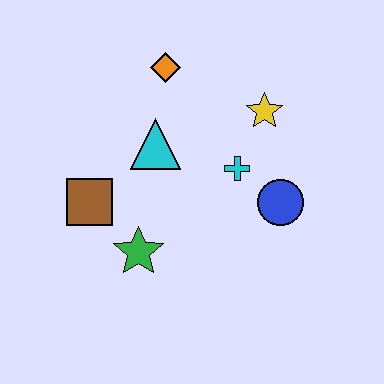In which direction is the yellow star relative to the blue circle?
The yellow star is above the blue circle.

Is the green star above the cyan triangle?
No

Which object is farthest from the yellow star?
The brown square is farthest from the yellow star.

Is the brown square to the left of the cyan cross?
Yes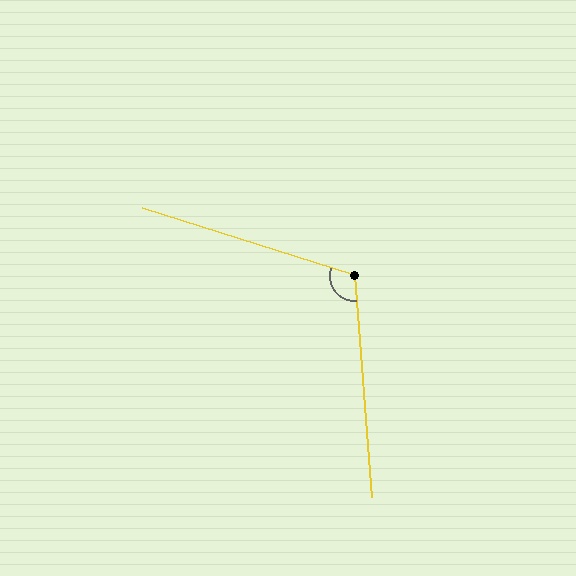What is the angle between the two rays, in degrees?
Approximately 112 degrees.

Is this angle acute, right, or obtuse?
It is obtuse.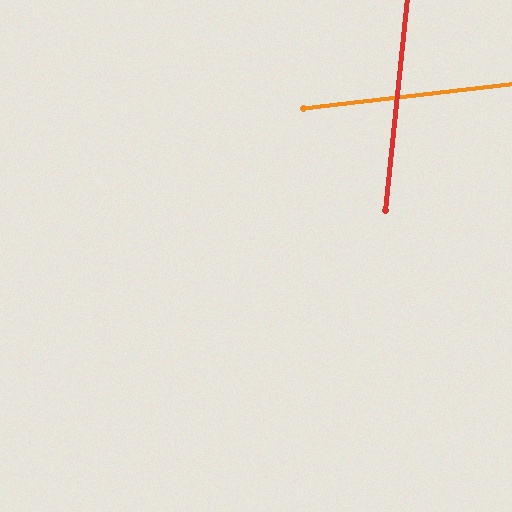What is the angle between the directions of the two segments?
Approximately 78 degrees.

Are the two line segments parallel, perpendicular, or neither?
Neither parallel nor perpendicular — they differ by about 78°.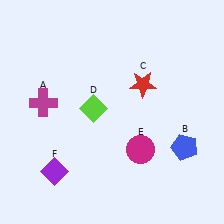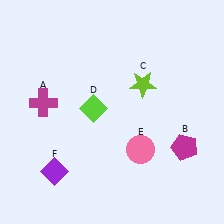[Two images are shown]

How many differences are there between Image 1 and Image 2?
There are 3 differences between the two images.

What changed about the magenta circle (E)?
In Image 1, E is magenta. In Image 2, it changed to pink.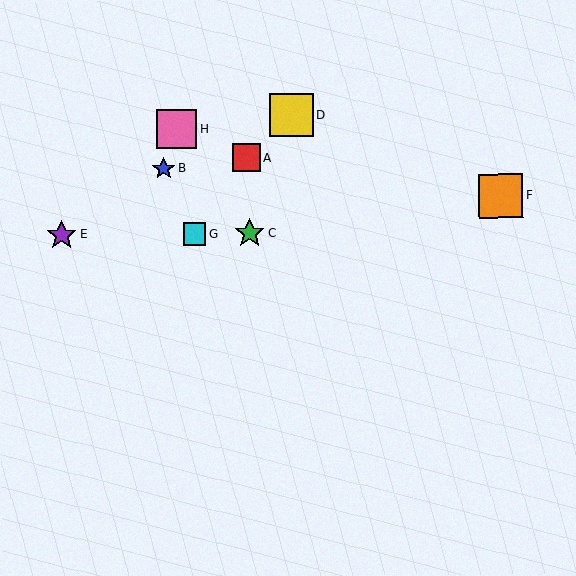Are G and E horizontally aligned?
Yes, both are at y≈234.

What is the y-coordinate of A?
Object A is at y≈158.